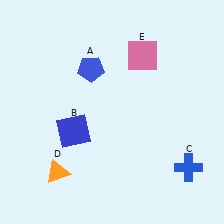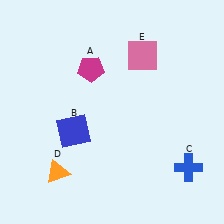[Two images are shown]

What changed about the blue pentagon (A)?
In Image 1, A is blue. In Image 2, it changed to magenta.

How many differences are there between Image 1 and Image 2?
There is 1 difference between the two images.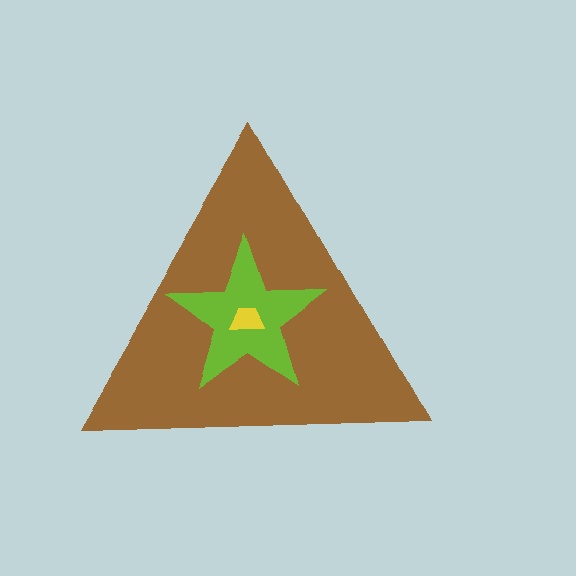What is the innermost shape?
The yellow trapezoid.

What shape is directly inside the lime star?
The yellow trapezoid.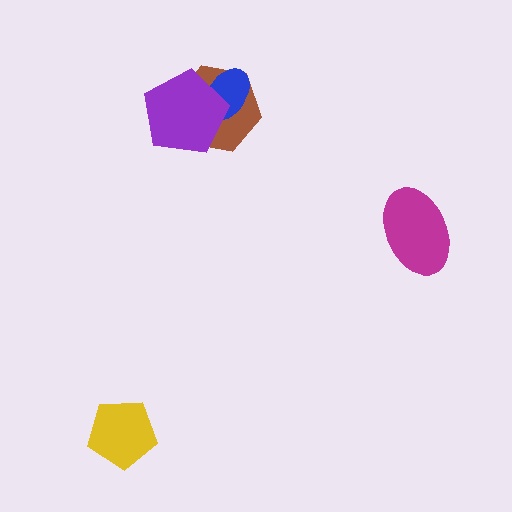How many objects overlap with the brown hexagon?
2 objects overlap with the brown hexagon.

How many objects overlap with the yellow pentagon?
0 objects overlap with the yellow pentagon.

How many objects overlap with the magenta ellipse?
0 objects overlap with the magenta ellipse.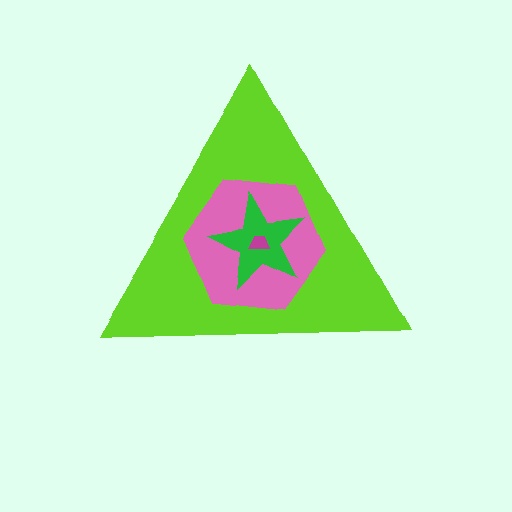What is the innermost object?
The magenta trapezoid.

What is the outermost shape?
The lime triangle.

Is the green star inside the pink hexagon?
Yes.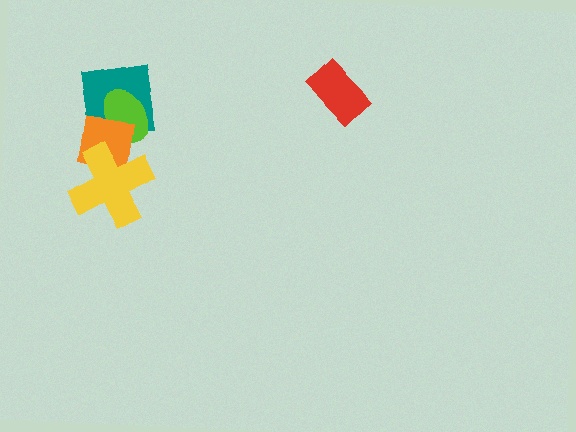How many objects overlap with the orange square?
3 objects overlap with the orange square.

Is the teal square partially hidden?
Yes, it is partially covered by another shape.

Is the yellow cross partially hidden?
No, no other shape covers it.